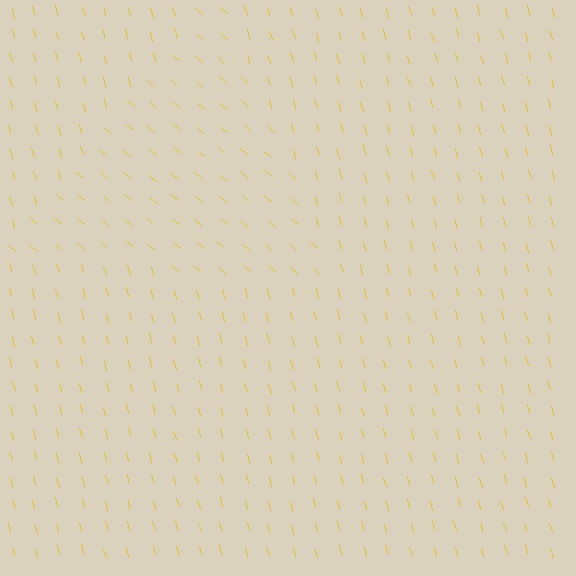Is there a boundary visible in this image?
Yes, there is a texture boundary formed by a change in line orientation.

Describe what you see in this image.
The image is filled with small yellow line segments. A triangle region in the image has lines oriented differently from the surrounding lines, creating a visible texture boundary.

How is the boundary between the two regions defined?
The boundary is defined purely by a change in line orientation (approximately 35 degrees difference). All lines are the same color and thickness.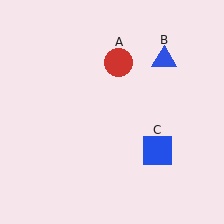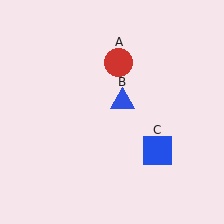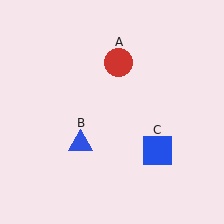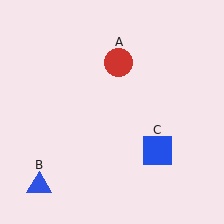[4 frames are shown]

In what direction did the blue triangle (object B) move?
The blue triangle (object B) moved down and to the left.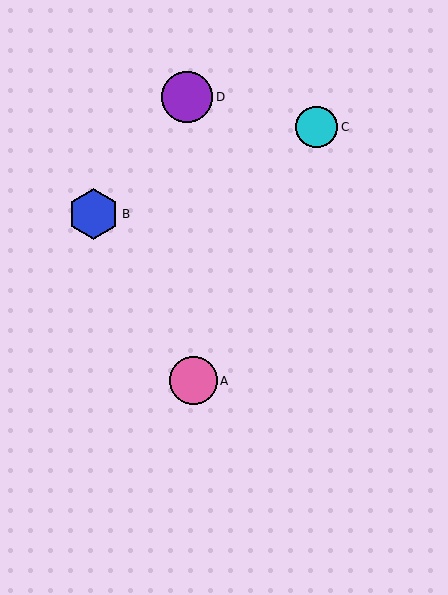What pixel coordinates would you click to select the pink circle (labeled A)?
Click at (193, 381) to select the pink circle A.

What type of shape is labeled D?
Shape D is a purple circle.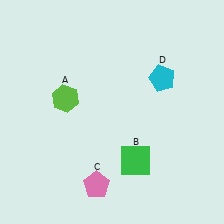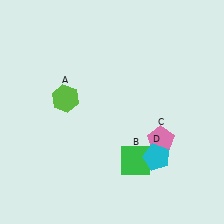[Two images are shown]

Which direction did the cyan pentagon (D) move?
The cyan pentagon (D) moved down.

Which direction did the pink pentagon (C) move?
The pink pentagon (C) moved right.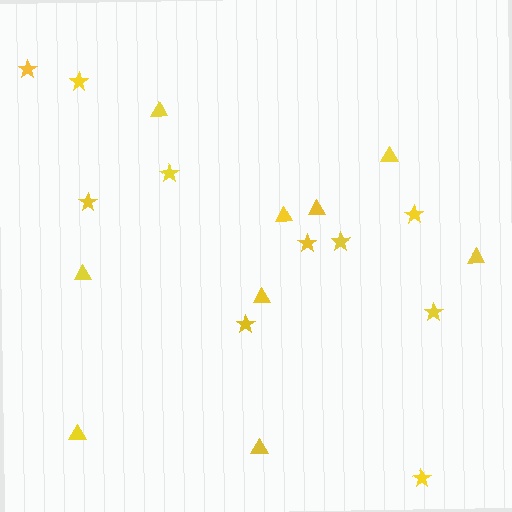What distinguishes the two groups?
There are 2 groups: one group of triangles (9) and one group of stars (10).